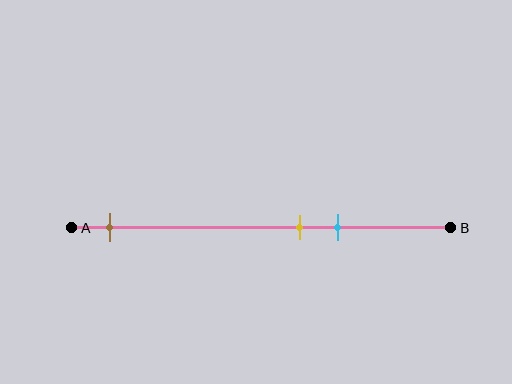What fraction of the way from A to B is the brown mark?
The brown mark is approximately 10% (0.1) of the way from A to B.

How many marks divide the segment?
There are 3 marks dividing the segment.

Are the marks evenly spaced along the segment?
No, the marks are not evenly spaced.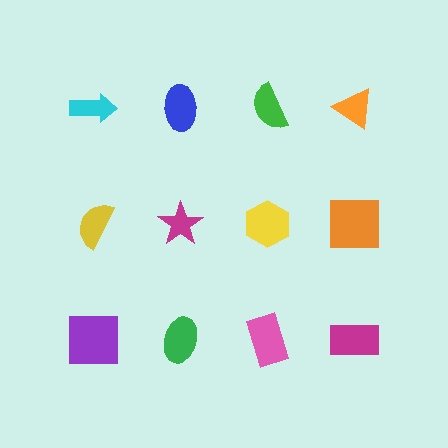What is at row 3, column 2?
A green ellipse.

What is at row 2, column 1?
A yellow semicircle.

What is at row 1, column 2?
A blue ellipse.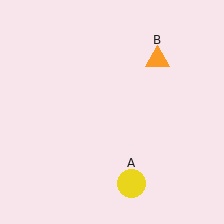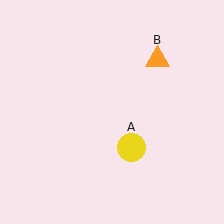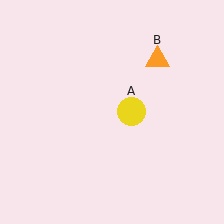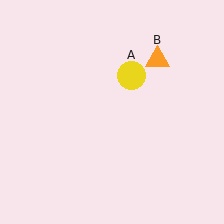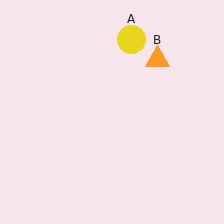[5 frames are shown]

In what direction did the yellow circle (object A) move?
The yellow circle (object A) moved up.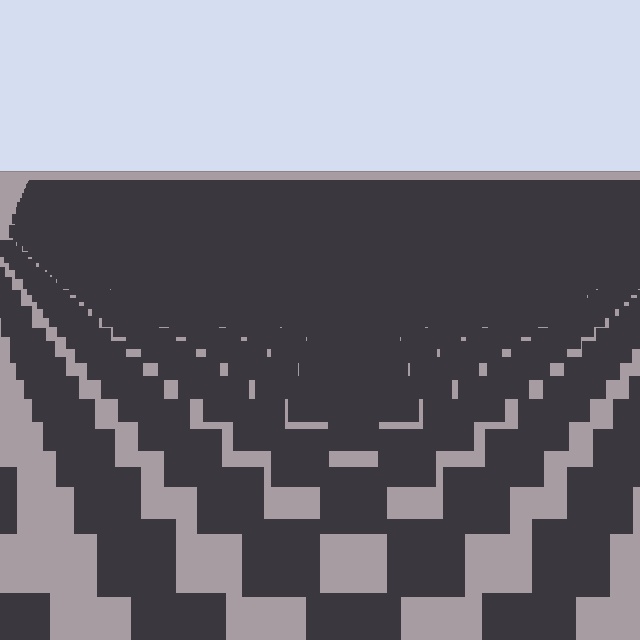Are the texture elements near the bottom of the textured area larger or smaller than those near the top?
Larger. Near the bottom, elements are closer to the viewer and appear at a bigger on-screen size.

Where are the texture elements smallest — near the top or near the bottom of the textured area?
Near the top.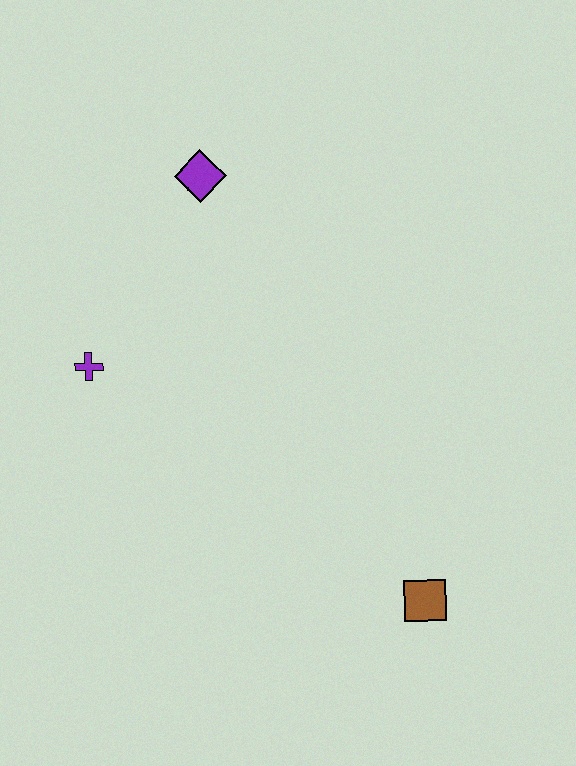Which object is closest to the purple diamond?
The purple cross is closest to the purple diamond.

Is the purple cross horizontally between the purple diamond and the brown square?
No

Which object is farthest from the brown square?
The purple diamond is farthest from the brown square.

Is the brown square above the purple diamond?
No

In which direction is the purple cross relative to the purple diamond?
The purple cross is below the purple diamond.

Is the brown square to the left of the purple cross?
No